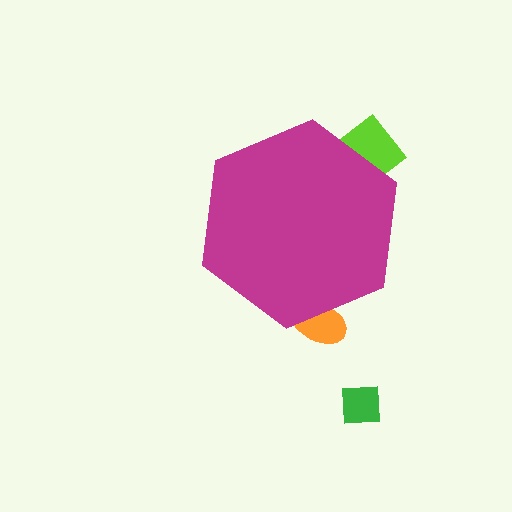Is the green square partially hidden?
No, the green square is fully visible.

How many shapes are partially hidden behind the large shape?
2 shapes are partially hidden.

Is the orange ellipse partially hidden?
Yes, the orange ellipse is partially hidden behind the magenta hexagon.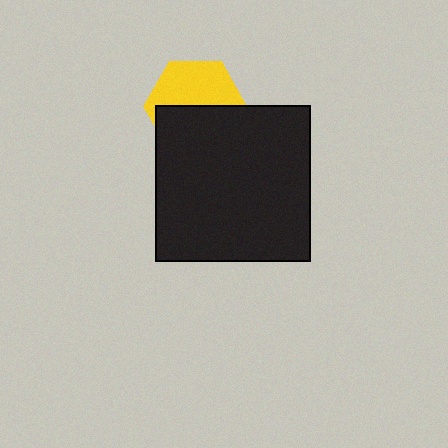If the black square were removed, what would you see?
You would see the complete yellow hexagon.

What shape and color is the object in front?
The object in front is a black square.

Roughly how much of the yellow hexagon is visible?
About half of it is visible (roughly 51%).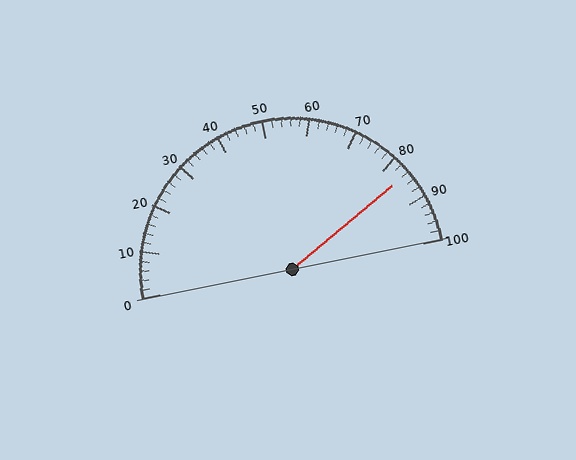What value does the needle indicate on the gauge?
The needle indicates approximately 84.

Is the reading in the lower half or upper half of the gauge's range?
The reading is in the upper half of the range (0 to 100).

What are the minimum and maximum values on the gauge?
The gauge ranges from 0 to 100.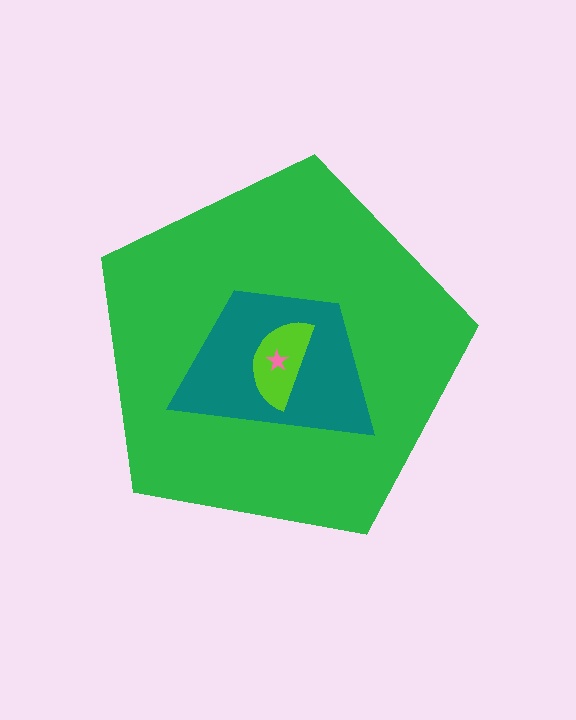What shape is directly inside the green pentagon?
The teal trapezoid.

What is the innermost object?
The pink star.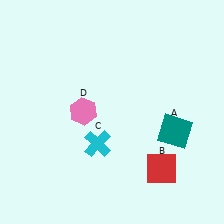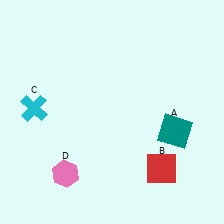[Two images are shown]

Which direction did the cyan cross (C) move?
The cyan cross (C) moved left.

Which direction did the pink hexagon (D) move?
The pink hexagon (D) moved down.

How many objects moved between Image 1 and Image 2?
2 objects moved between the two images.